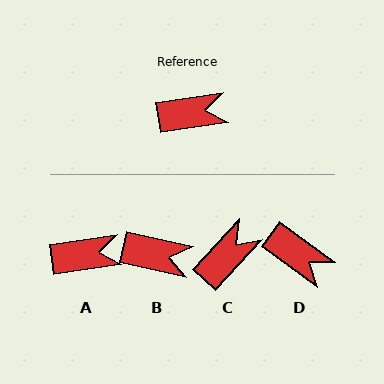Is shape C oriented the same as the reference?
No, it is off by about 39 degrees.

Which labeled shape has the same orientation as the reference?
A.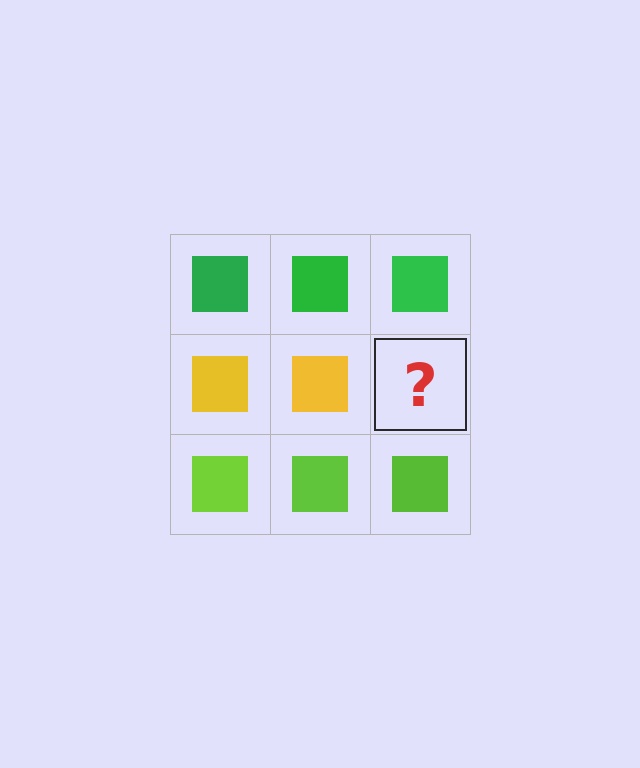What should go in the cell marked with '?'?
The missing cell should contain a yellow square.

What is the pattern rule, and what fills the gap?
The rule is that each row has a consistent color. The gap should be filled with a yellow square.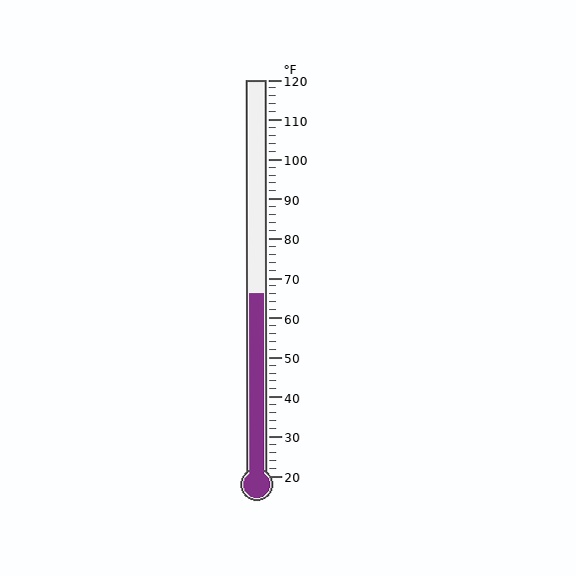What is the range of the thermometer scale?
The thermometer scale ranges from 20°F to 120°F.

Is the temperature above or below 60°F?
The temperature is above 60°F.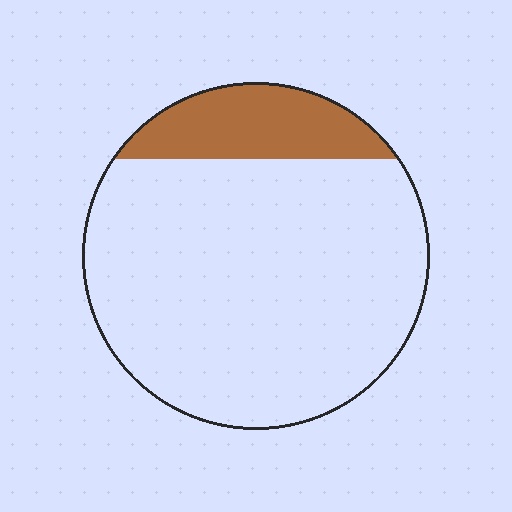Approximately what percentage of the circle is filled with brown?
Approximately 15%.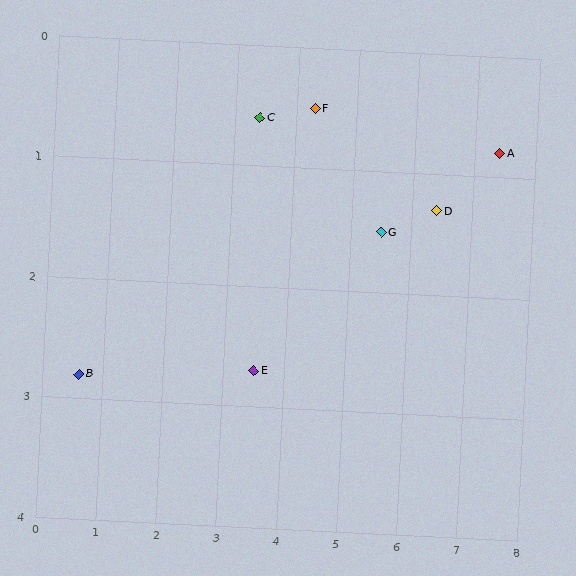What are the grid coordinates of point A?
Point A is at approximately (7.4, 0.8).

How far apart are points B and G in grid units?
Points B and G are about 5.1 grid units apart.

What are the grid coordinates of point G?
Point G is at approximately (5.5, 1.5).